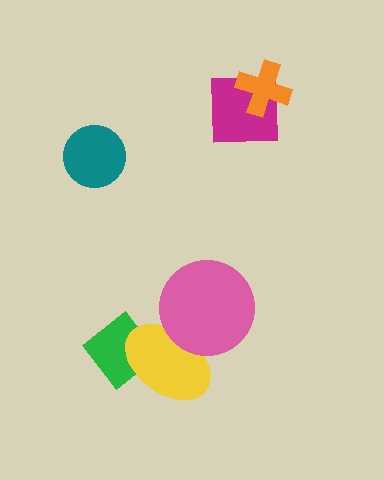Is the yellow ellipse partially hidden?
Yes, it is partially covered by another shape.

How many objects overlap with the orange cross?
1 object overlaps with the orange cross.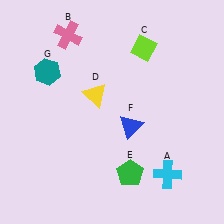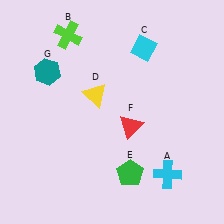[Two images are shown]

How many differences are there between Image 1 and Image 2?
There are 3 differences between the two images.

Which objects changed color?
B changed from pink to lime. C changed from lime to cyan. F changed from blue to red.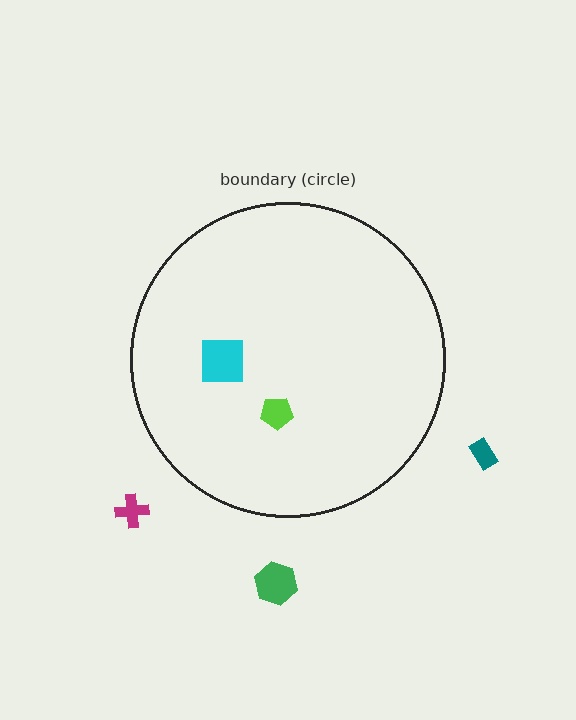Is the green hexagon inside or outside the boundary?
Outside.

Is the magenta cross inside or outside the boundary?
Outside.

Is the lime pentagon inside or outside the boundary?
Inside.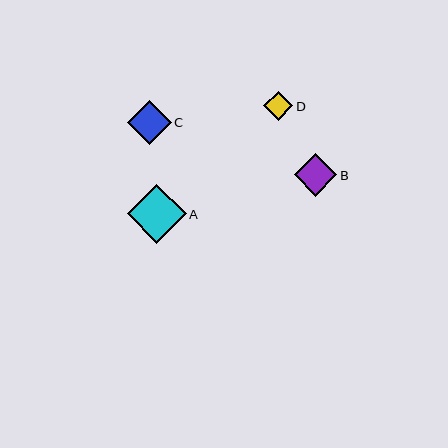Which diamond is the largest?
Diamond A is the largest with a size of approximately 59 pixels.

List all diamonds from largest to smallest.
From largest to smallest: A, C, B, D.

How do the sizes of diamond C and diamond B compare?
Diamond C and diamond B are approximately the same size.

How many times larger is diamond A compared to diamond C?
Diamond A is approximately 1.4 times the size of diamond C.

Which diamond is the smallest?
Diamond D is the smallest with a size of approximately 29 pixels.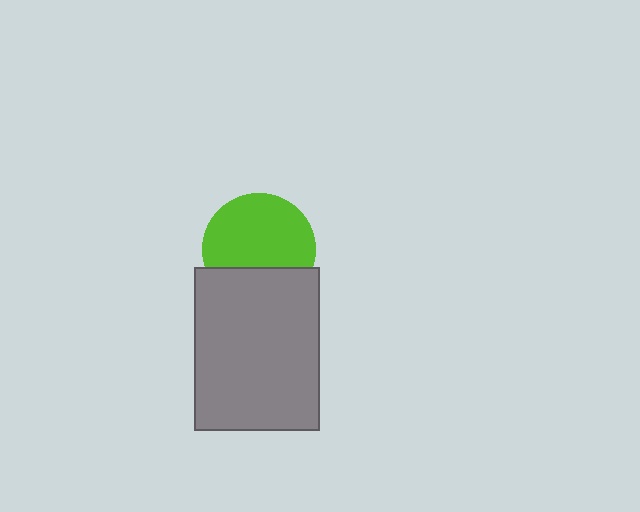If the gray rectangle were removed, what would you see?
You would see the complete lime circle.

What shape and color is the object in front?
The object in front is a gray rectangle.